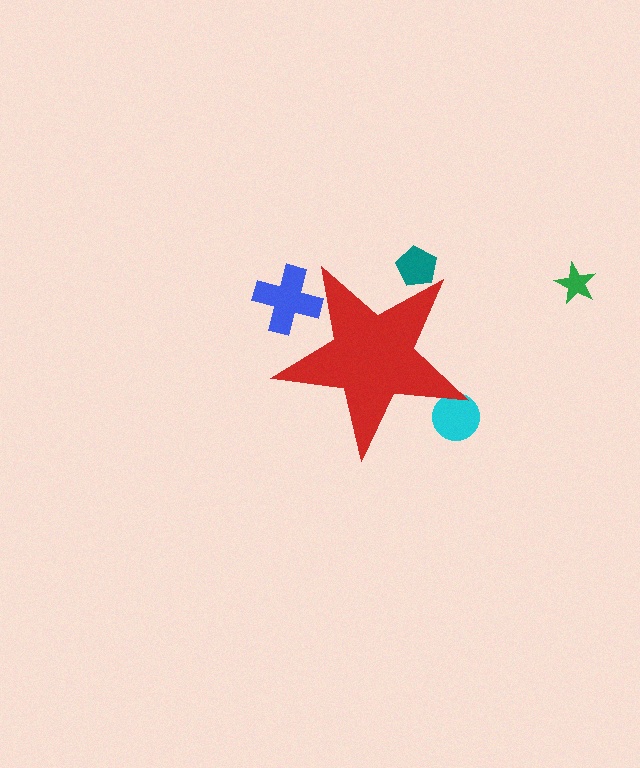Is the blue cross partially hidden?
Yes, the blue cross is partially hidden behind the red star.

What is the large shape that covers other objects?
A red star.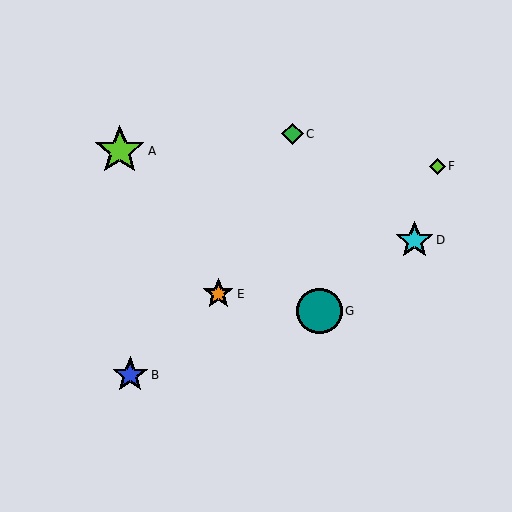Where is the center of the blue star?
The center of the blue star is at (130, 375).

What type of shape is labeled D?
Shape D is a cyan star.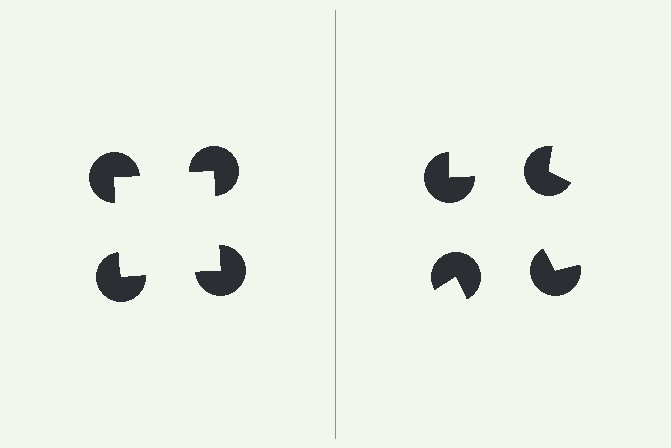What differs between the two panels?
The pac-man discs are positioned identically on both sides; only the wedge orientations differ. On the left they align to a square; on the right they are misaligned.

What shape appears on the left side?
An illusory square.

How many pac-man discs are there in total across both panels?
8 — 4 on each side.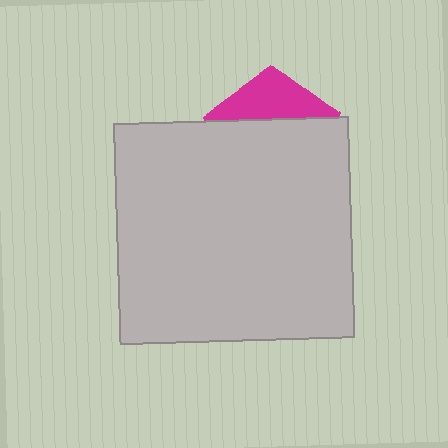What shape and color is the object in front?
The object in front is a light gray rectangle.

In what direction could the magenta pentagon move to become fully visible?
The magenta pentagon could move up. That would shift it out from behind the light gray rectangle entirely.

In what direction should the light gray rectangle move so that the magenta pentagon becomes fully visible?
The light gray rectangle should move down. That is the shortest direction to clear the overlap and leave the magenta pentagon fully visible.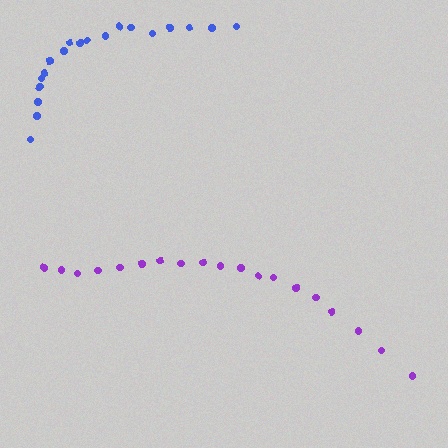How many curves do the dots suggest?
There are 2 distinct paths.